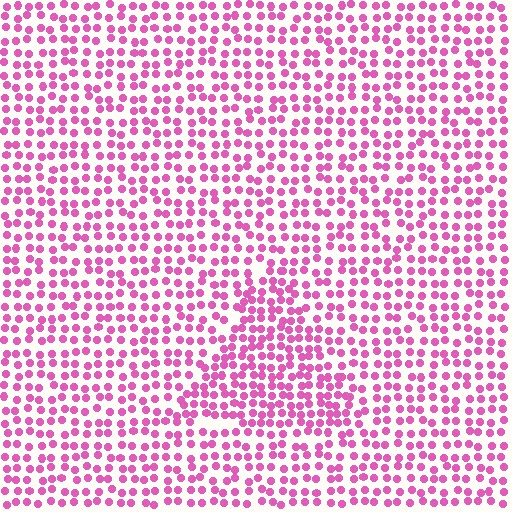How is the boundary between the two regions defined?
The boundary is defined by a change in element density (approximately 1.5x ratio). All elements are the same color, size, and shape.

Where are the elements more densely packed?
The elements are more densely packed inside the triangle boundary.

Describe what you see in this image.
The image contains small pink elements arranged at two different densities. A triangle-shaped region is visible where the elements are more densely packed than the surrounding area.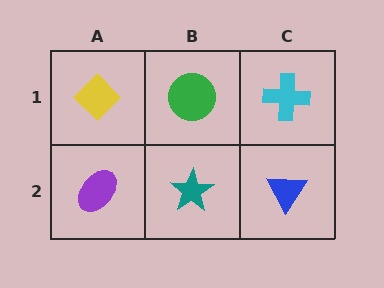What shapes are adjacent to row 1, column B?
A teal star (row 2, column B), a yellow diamond (row 1, column A), a cyan cross (row 1, column C).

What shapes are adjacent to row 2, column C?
A cyan cross (row 1, column C), a teal star (row 2, column B).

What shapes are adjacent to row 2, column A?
A yellow diamond (row 1, column A), a teal star (row 2, column B).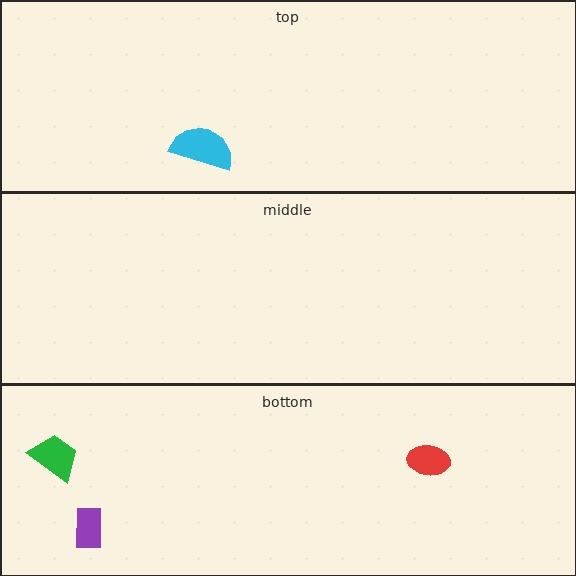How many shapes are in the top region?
1.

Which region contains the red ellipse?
The bottom region.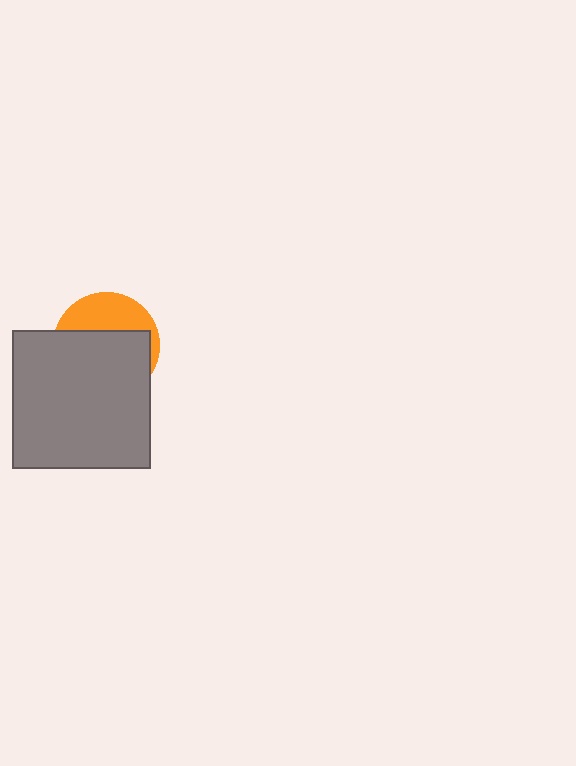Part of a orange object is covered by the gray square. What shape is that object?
It is a circle.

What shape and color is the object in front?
The object in front is a gray square.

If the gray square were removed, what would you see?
You would see the complete orange circle.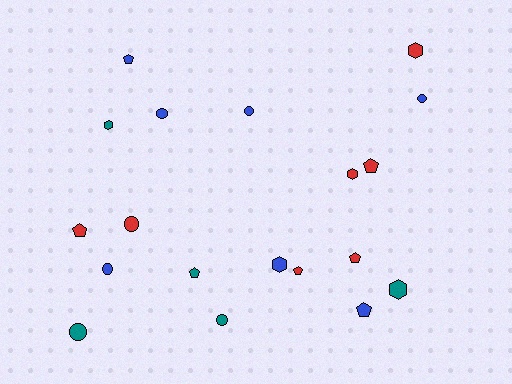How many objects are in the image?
There are 19 objects.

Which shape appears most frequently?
Circle, with 7 objects.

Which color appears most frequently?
Blue, with 7 objects.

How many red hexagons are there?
There are 2 red hexagons.